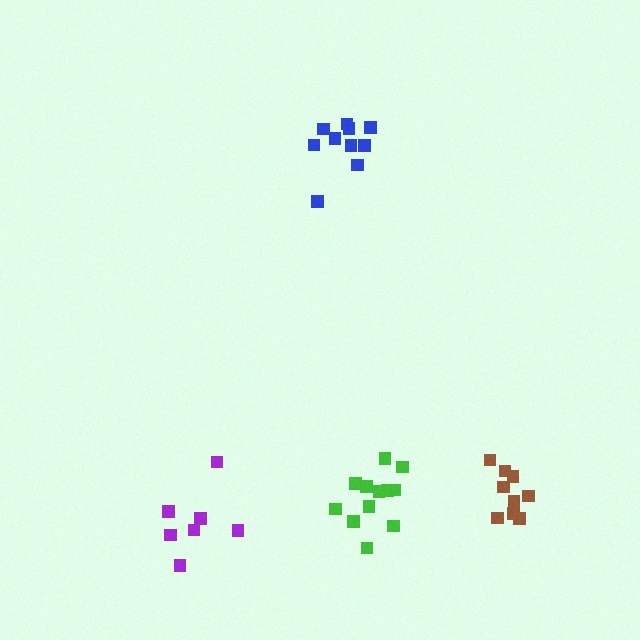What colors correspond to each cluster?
The clusters are colored: blue, green, brown, purple.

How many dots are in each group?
Group 1: 10 dots, Group 2: 12 dots, Group 3: 9 dots, Group 4: 7 dots (38 total).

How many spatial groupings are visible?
There are 4 spatial groupings.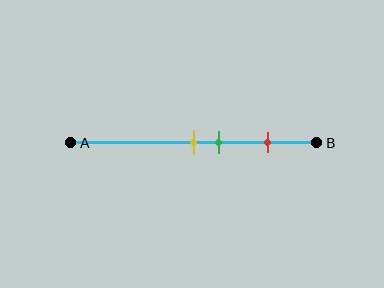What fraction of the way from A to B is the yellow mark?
The yellow mark is approximately 50% (0.5) of the way from A to B.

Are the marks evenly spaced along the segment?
No, the marks are not evenly spaced.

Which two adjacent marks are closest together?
The yellow and green marks are the closest adjacent pair.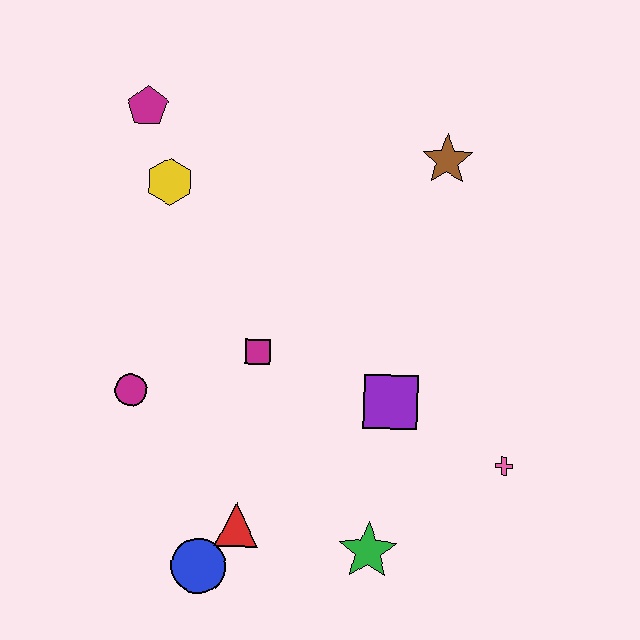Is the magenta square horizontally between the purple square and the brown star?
No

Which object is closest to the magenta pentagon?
The yellow hexagon is closest to the magenta pentagon.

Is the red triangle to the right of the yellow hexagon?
Yes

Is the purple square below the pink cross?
No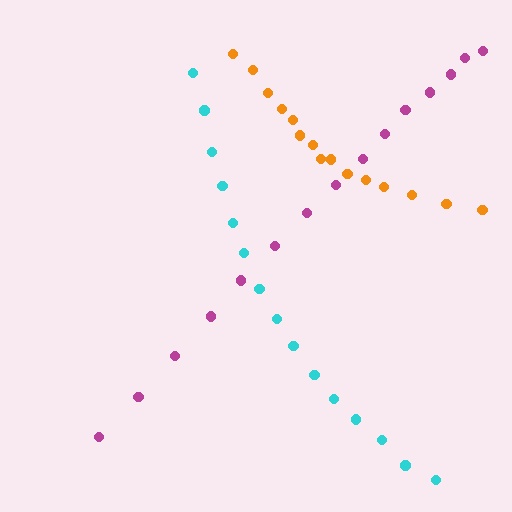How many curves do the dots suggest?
There are 3 distinct paths.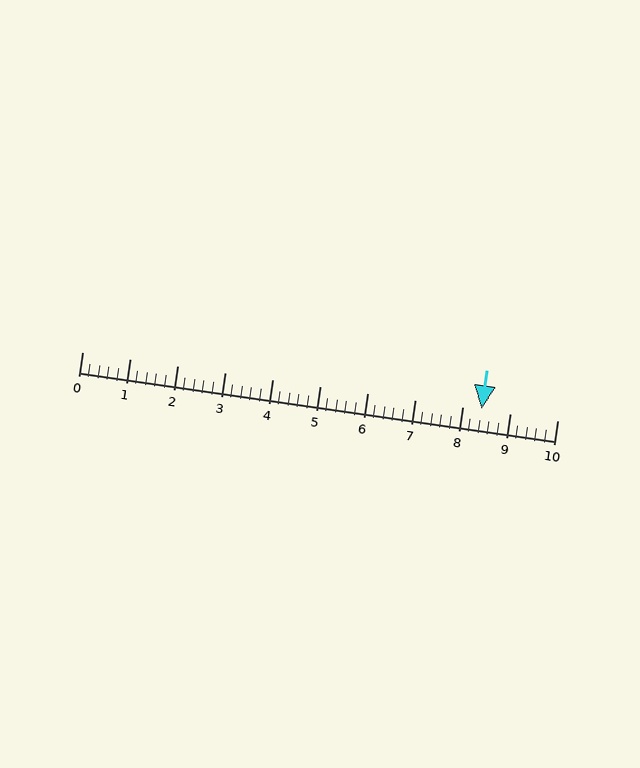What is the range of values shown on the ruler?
The ruler shows values from 0 to 10.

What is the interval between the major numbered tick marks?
The major tick marks are spaced 1 units apart.